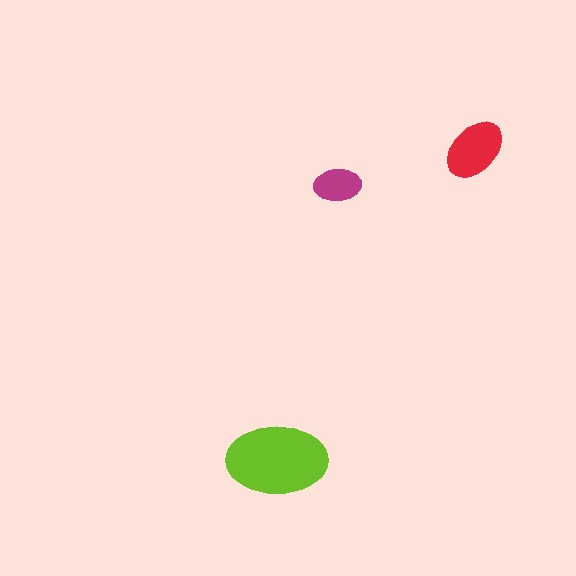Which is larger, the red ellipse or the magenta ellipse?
The red one.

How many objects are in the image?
There are 3 objects in the image.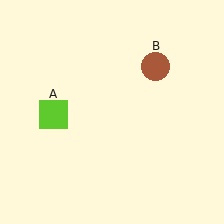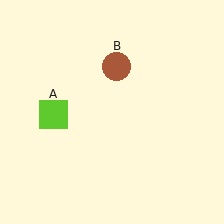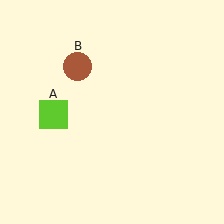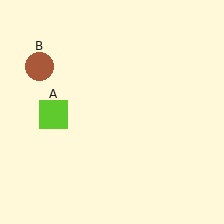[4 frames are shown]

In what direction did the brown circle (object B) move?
The brown circle (object B) moved left.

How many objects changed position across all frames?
1 object changed position: brown circle (object B).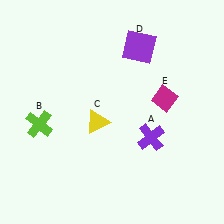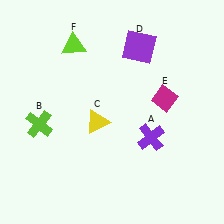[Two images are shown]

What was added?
A lime triangle (F) was added in Image 2.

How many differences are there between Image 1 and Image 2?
There is 1 difference between the two images.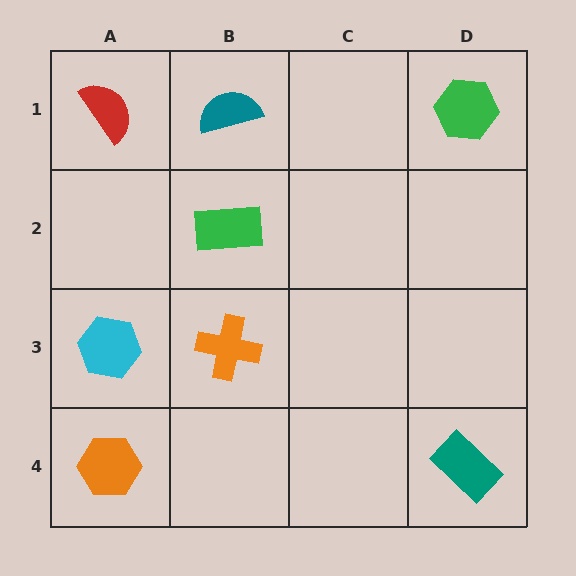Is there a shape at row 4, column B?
No, that cell is empty.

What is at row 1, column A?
A red semicircle.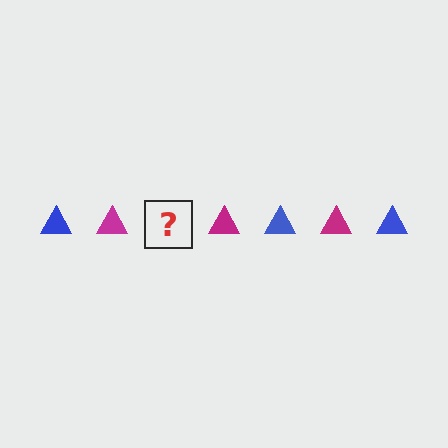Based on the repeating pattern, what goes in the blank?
The blank should be a blue triangle.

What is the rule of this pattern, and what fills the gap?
The rule is that the pattern cycles through blue, magenta triangles. The gap should be filled with a blue triangle.